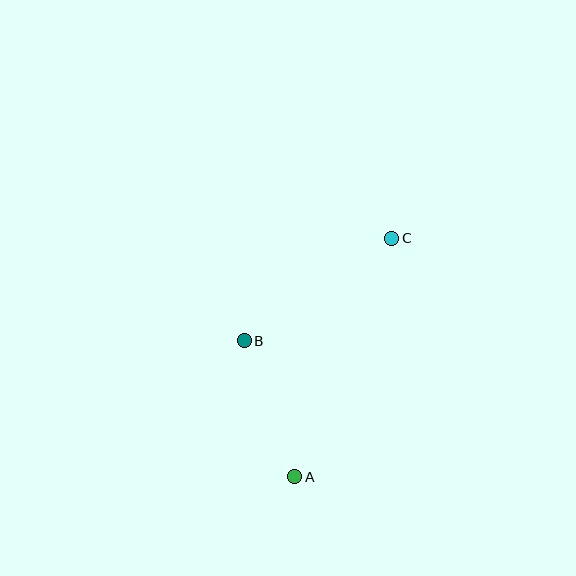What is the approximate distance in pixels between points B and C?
The distance between B and C is approximately 180 pixels.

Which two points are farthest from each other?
Points A and C are farthest from each other.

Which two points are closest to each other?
Points A and B are closest to each other.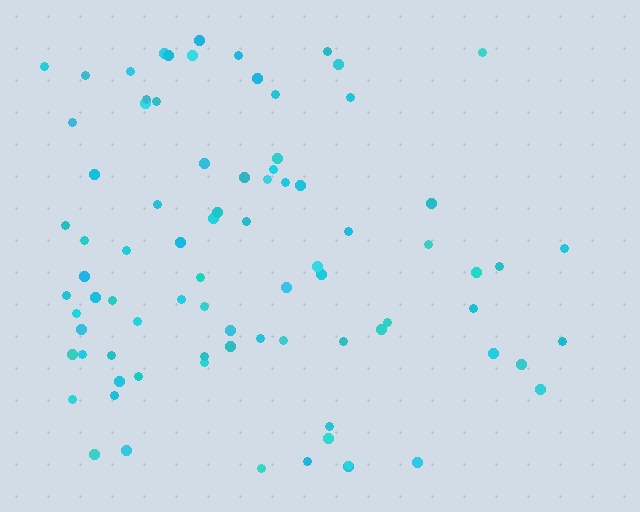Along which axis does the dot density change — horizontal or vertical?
Horizontal.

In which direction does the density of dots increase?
From right to left, with the left side densest.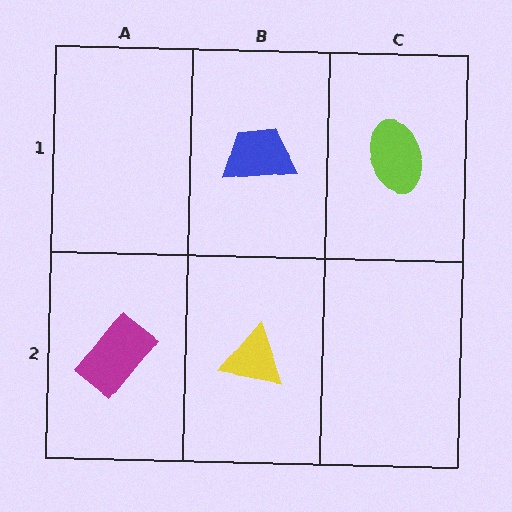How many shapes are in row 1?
2 shapes.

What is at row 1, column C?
A lime ellipse.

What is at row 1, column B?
A blue trapezoid.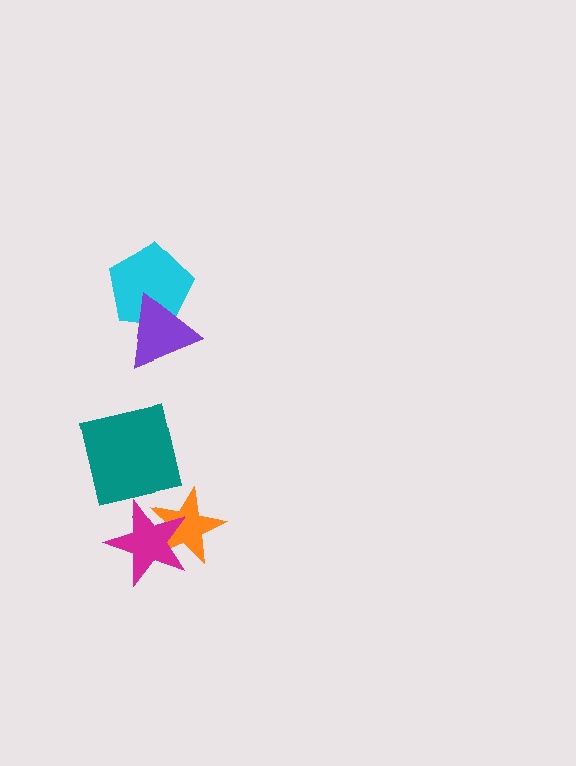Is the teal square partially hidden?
No, no other shape covers it.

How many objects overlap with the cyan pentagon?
1 object overlaps with the cyan pentagon.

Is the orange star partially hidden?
Yes, it is partially covered by another shape.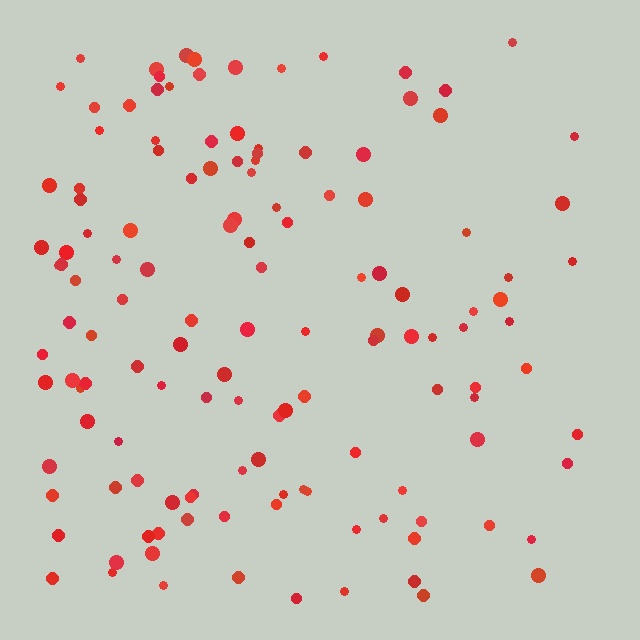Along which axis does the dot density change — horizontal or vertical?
Horizontal.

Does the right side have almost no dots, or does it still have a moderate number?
Still a moderate number, just noticeably fewer than the left.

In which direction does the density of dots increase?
From right to left, with the left side densest.